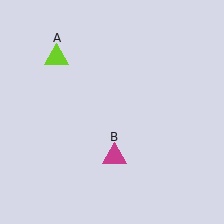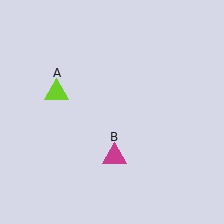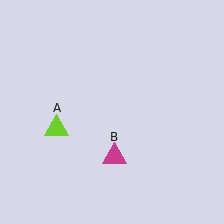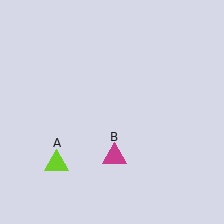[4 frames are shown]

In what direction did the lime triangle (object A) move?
The lime triangle (object A) moved down.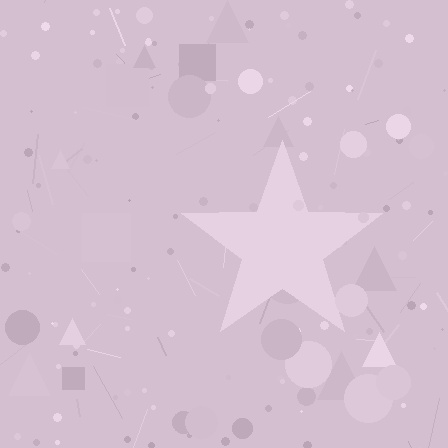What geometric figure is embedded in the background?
A star is embedded in the background.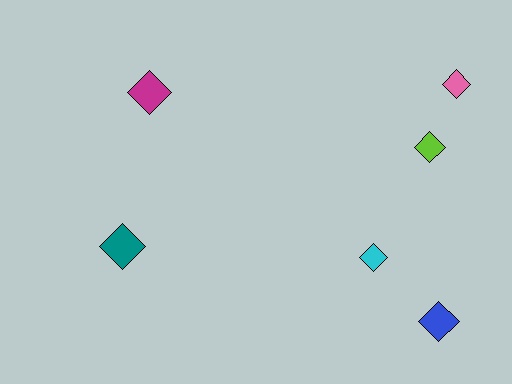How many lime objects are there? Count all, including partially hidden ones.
There is 1 lime object.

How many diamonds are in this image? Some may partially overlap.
There are 6 diamonds.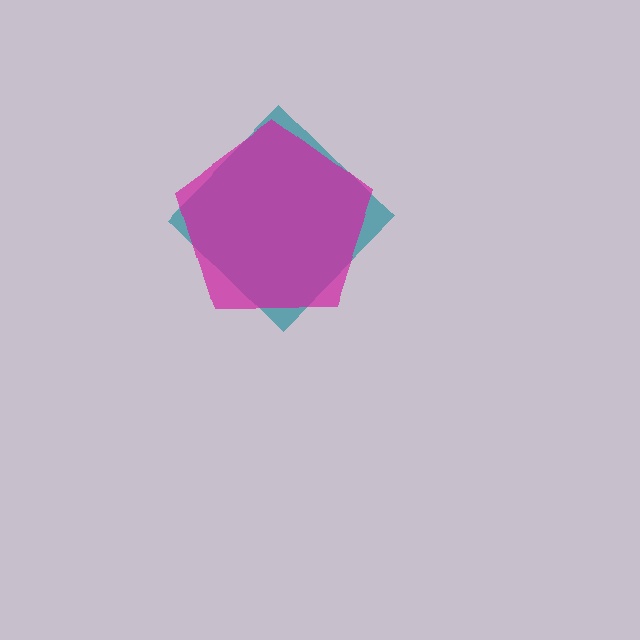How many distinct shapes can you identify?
There are 2 distinct shapes: a teal diamond, a magenta pentagon.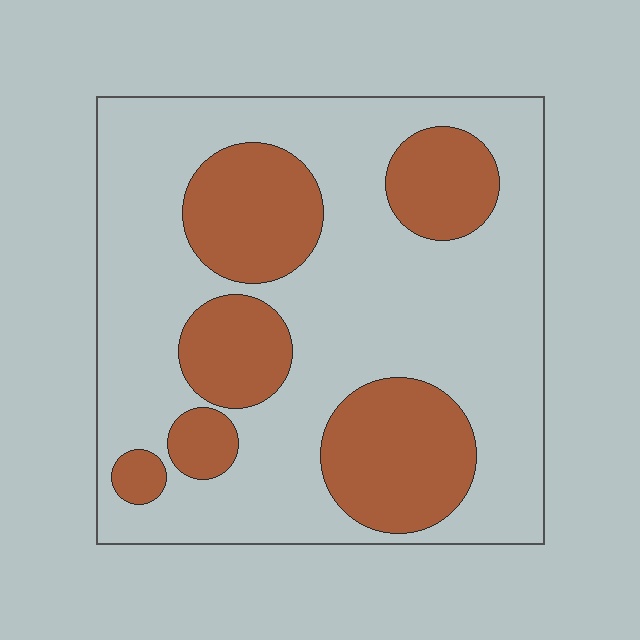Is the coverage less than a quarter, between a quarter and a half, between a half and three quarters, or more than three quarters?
Between a quarter and a half.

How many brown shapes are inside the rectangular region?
6.